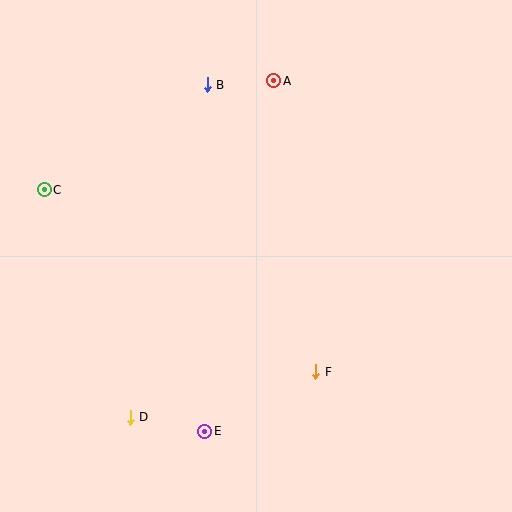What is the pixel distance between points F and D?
The distance between F and D is 191 pixels.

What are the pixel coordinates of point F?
Point F is at (316, 372).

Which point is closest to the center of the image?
Point F at (316, 372) is closest to the center.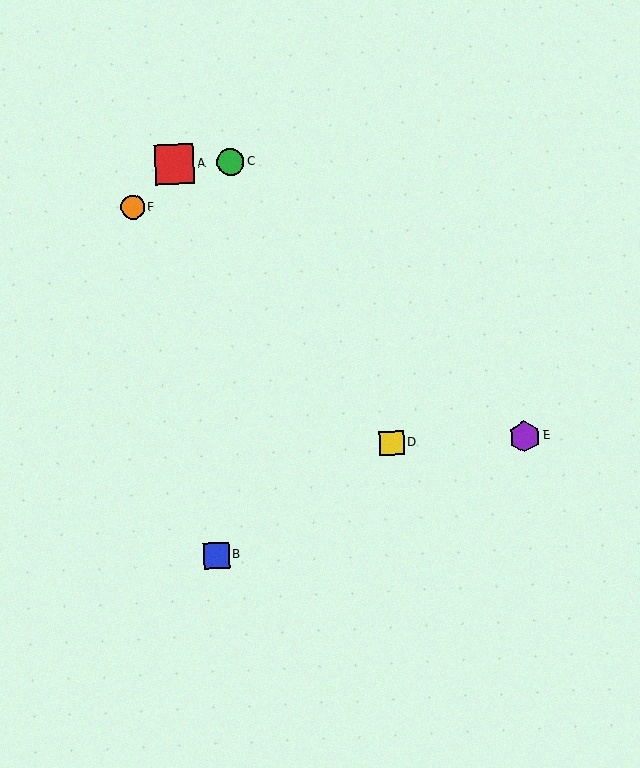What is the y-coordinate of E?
Object E is at y≈437.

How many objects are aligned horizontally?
2 objects (D, E) are aligned horizontally.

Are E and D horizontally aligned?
Yes, both are at y≈437.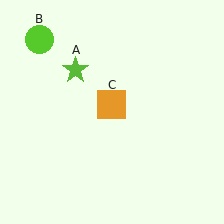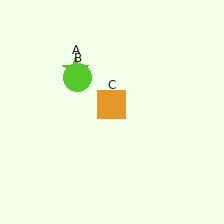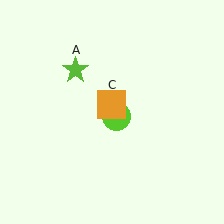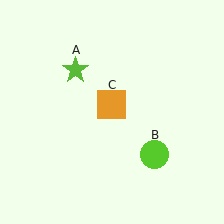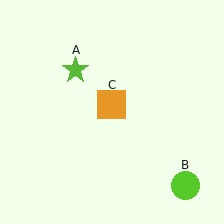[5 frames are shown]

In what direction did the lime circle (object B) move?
The lime circle (object B) moved down and to the right.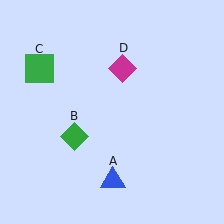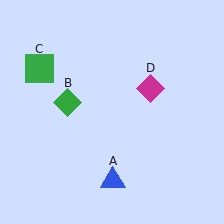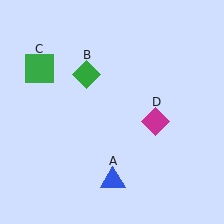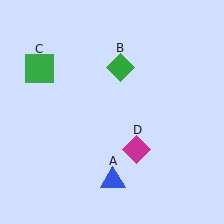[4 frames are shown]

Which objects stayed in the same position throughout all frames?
Blue triangle (object A) and green square (object C) remained stationary.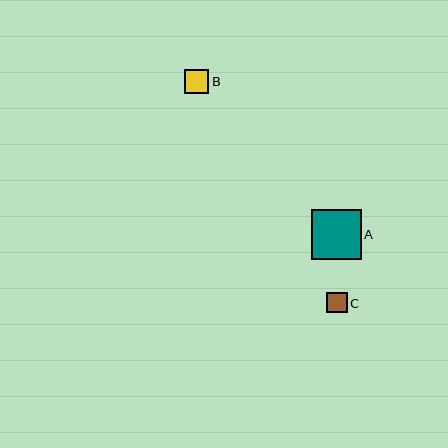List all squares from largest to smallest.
From largest to smallest: A, B, C.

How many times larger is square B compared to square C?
Square B is approximately 1.2 times the size of square C.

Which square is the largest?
Square A is the largest with a size of approximately 49 pixels.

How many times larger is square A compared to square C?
Square A is approximately 2.4 times the size of square C.